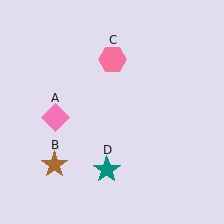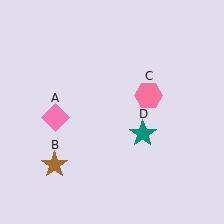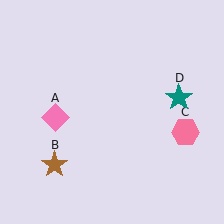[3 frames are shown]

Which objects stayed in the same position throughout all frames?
Pink diamond (object A) and brown star (object B) remained stationary.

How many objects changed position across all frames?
2 objects changed position: pink hexagon (object C), teal star (object D).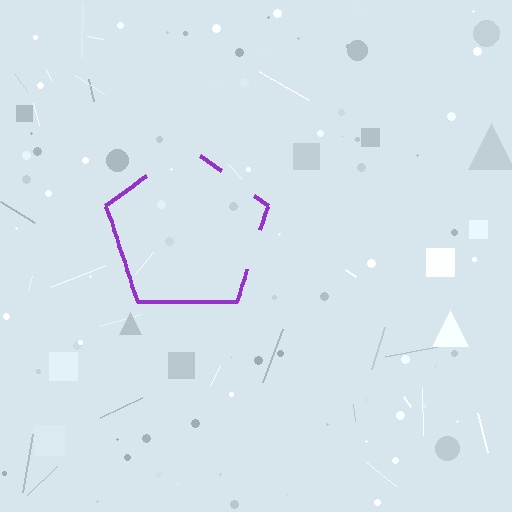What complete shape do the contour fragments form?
The contour fragments form a pentagon.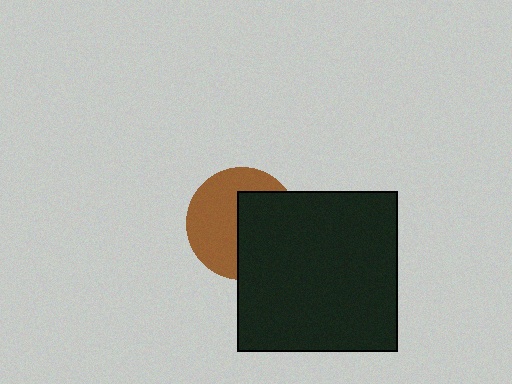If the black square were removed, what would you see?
You would see the complete brown circle.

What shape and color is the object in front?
The object in front is a black square.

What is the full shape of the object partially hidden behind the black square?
The partially hidden object is a brown circle.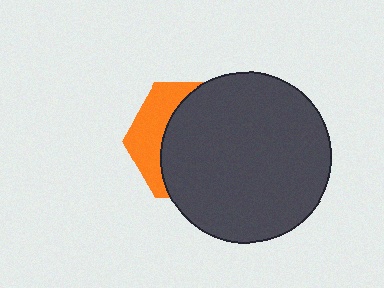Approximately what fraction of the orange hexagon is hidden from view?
Roughly 69% of the orange hexagon is hidden behind the dark gray circle.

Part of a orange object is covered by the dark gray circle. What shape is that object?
It is a hexagon.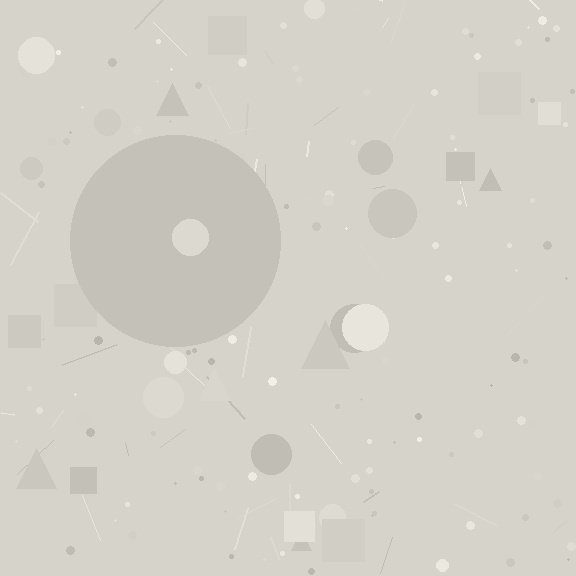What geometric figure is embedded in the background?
A circle is embedded in the background.